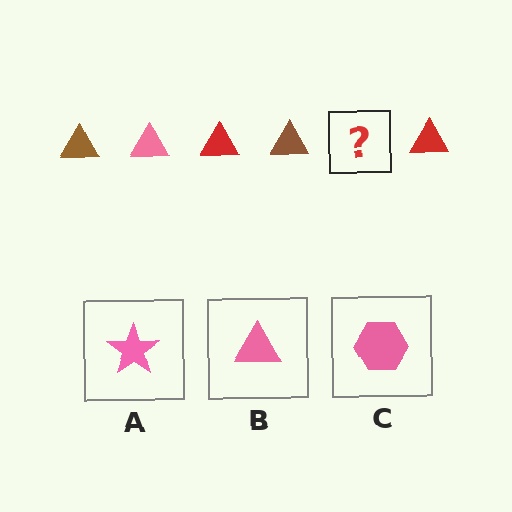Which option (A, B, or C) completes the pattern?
B.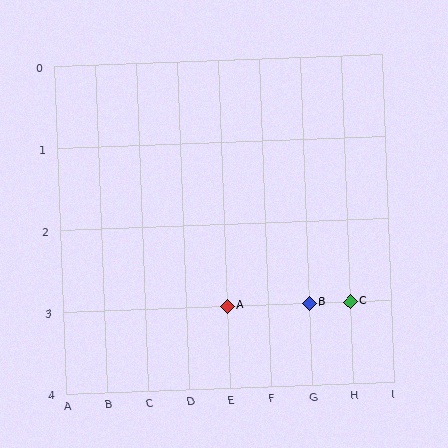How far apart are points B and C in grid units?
Points B and C are 1 column apart.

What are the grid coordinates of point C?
Point C is at grid coordinates (H, 3).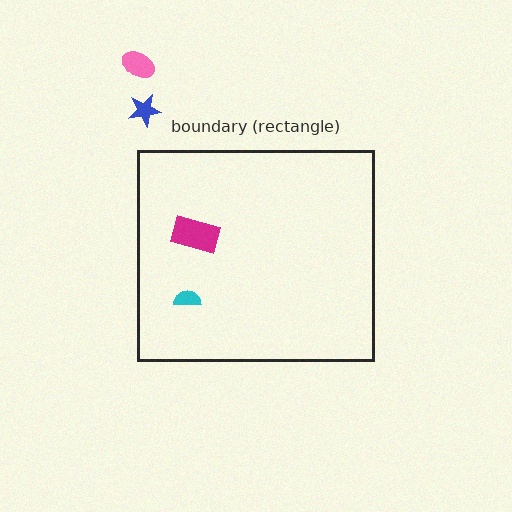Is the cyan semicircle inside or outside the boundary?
Inside.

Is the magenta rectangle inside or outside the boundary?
Inside.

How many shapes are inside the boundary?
2 inside, 2 outside.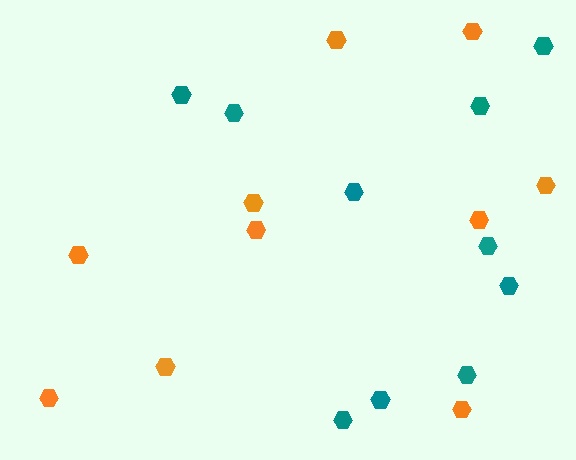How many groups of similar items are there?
There are 2 groups: one group of teal hexagons (10) and one group of orange hexagons (10).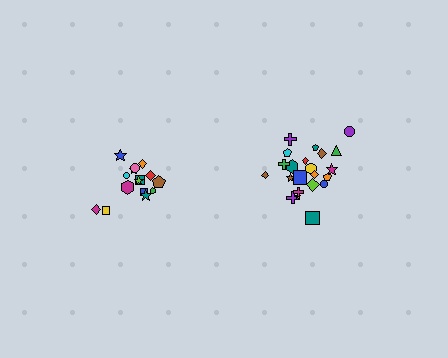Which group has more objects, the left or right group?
The right group.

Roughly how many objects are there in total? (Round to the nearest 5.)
Roughly 35 objects in total.